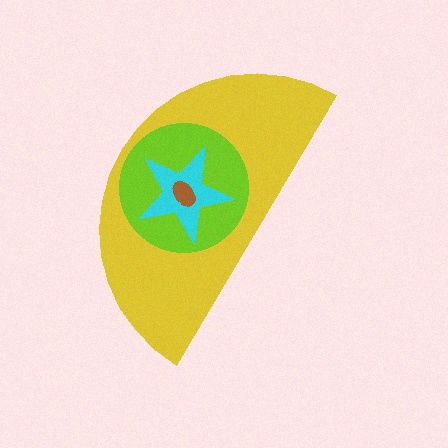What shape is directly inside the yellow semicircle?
The lime circle.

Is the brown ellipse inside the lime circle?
Yes.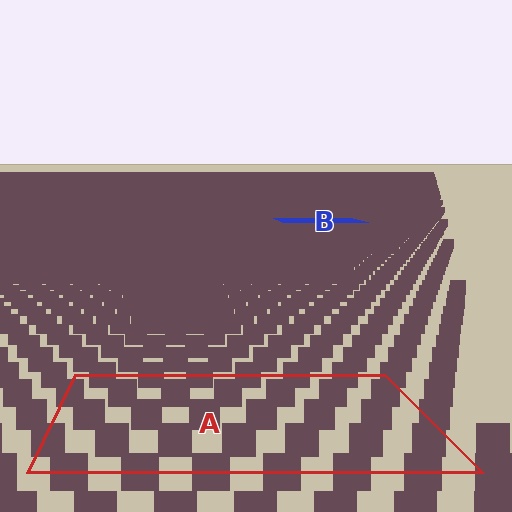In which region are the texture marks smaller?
The texture marks are smaller in region B, because it is farther away.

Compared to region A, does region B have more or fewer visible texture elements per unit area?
Region B has more texture elements per unit area — they are packed more densely because it is farther away.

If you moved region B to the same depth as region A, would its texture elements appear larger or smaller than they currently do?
They would appear larger. At a closer depth, the same texture elements are projected at a bigger on-screen size.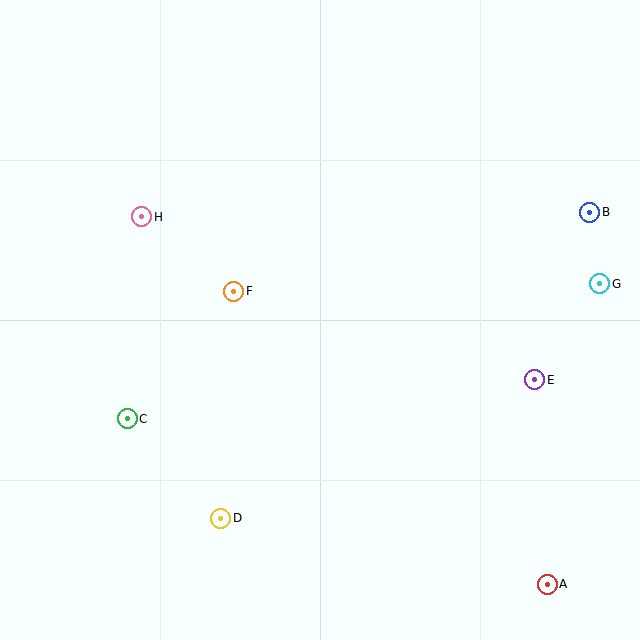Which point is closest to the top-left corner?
Point H is closest to the top-left corner.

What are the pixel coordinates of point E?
Point E is at (535, 380).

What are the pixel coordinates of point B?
Point B is at (590, 212).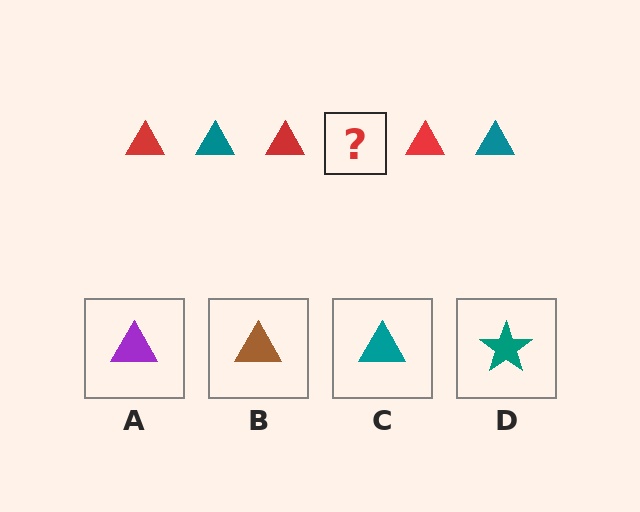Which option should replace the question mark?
Option C.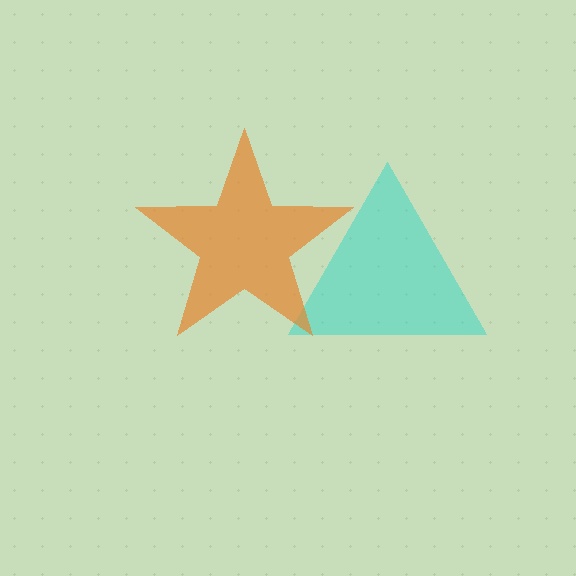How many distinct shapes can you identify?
There are 2 distinct shapes: a cyan triangle, an orange star.